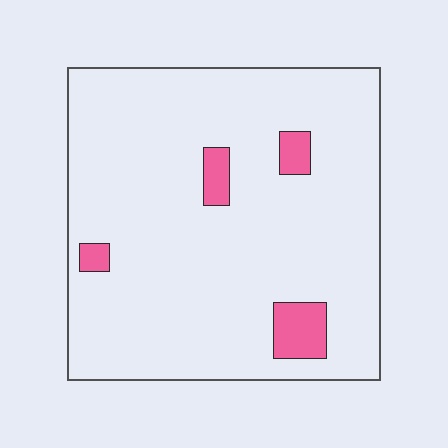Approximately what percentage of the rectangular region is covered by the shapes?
Approximately 5%.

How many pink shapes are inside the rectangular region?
4.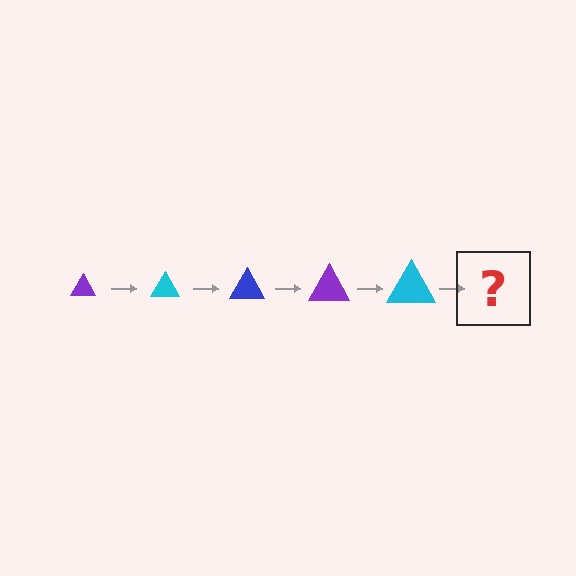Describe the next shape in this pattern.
It should be a blue triangle, larger than the previous one.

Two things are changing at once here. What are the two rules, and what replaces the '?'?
The two rules are that the triangle grows larger each step and the color cycles through purple, cyan, and blue. The '?' should be a blue triangle, larger than the previous one.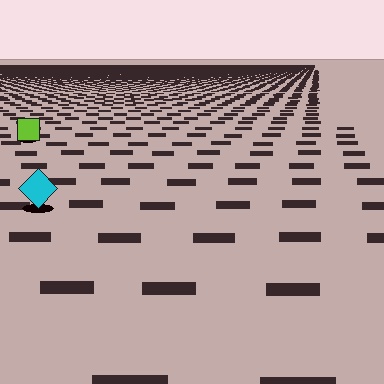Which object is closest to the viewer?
The cyan diamond is closest. The texture marks near it are larger and more spread out.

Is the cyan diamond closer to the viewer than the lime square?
Yes. The cyan diamond is closer — you can tell from the texture gradient: the ground texture is coarser near it.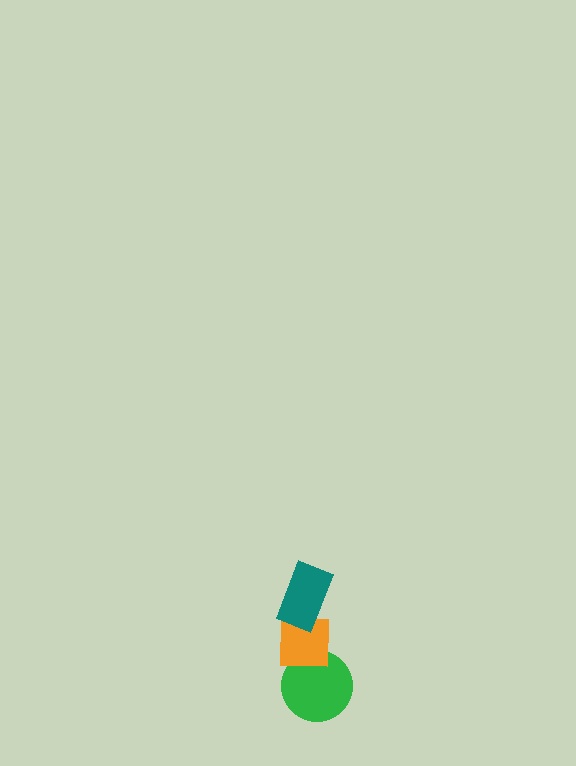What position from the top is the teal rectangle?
The teal rectangle is 1st from the top.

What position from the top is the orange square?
The orange square is 2nd from the top.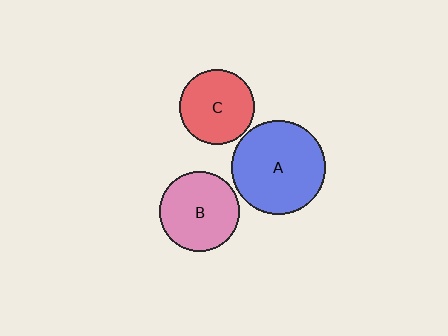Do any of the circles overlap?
No, none of the circles overlap.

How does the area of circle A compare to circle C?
Approximately 1.6 times.